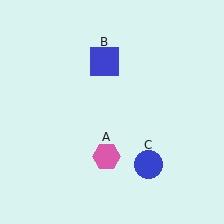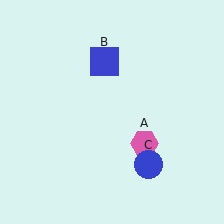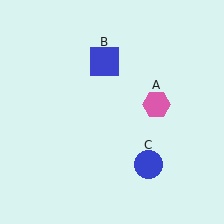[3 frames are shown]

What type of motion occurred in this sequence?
The pink hexagon (object A) rotated counterclockwise around the center of the scene.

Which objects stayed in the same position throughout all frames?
Blue square (object B) and blue circle (object C) remained stationary.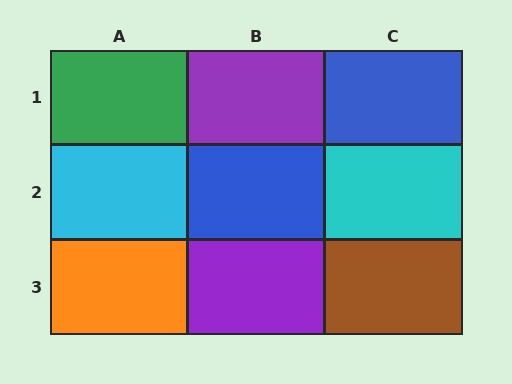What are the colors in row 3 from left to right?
Orange, purple, brown.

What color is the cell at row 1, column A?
Green.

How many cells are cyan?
2 cells are cyan.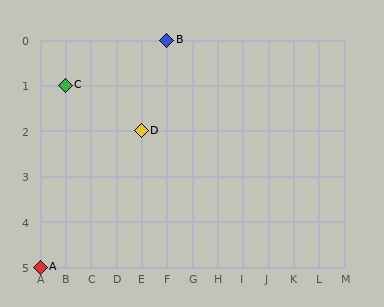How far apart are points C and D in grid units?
Points C and D are 3 columns and 1 row apart (about 3.2 grid units diagonally).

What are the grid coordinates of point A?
Point A is at grid coordinates (A, 5).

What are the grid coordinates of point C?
Point C is at grid coordinates (B, 1).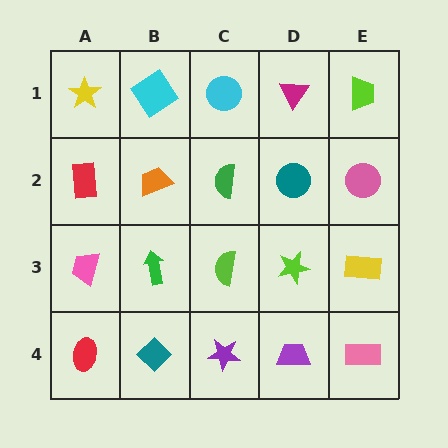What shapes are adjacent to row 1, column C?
A green semicircle (row 2, column C), a cyan diamond (row 1, column B), a magenta triangle (row 1, column D).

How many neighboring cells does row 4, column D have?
3.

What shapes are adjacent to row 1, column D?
A teal circle (row 2, column D), a cyan circle (row 1, column C), a lime trapezoid (row 1, column E).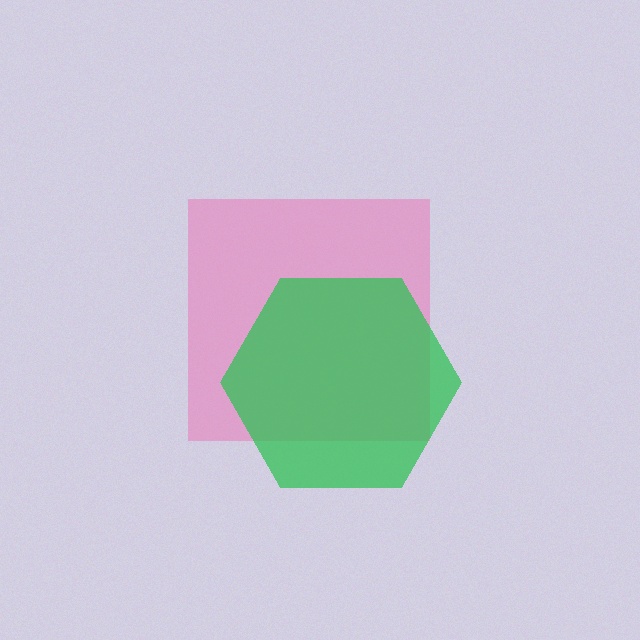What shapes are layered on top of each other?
The layered shapes are: a pink square, a green hexagon.